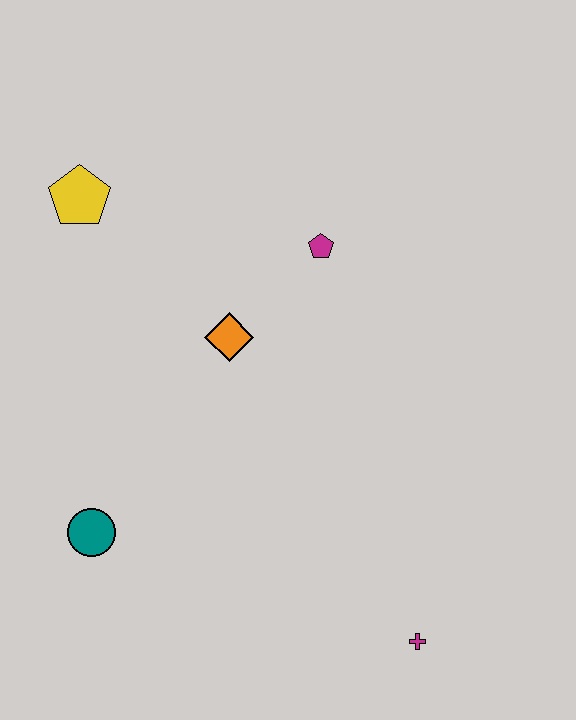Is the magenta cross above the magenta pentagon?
No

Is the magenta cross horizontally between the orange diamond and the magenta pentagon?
No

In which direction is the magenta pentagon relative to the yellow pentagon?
The magenta pentagon is to the right of the yellow pentagon.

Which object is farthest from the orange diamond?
The magenta cross is farthest from the orange diamond.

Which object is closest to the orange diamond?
The magenta pentagon is closest to the orange diamond.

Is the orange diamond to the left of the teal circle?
No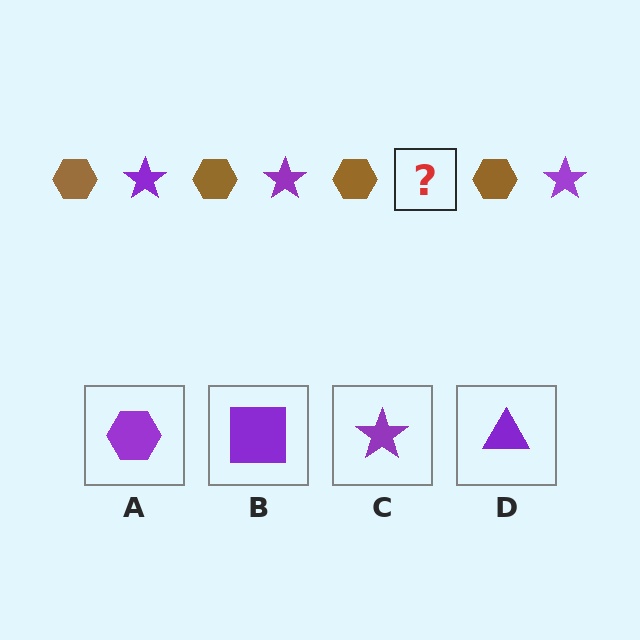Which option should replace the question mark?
Option C.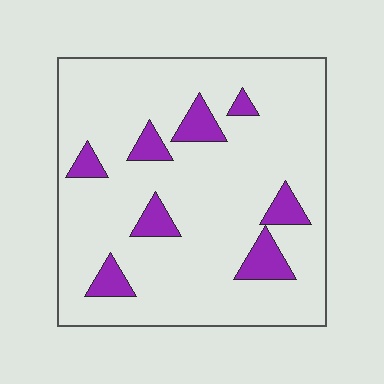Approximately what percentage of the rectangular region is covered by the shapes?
Approximately 15%.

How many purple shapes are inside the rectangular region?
8.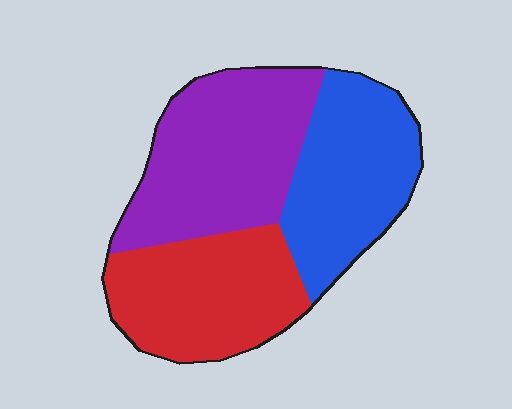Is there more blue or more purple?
Purple.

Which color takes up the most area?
Purple, at roughly 40%.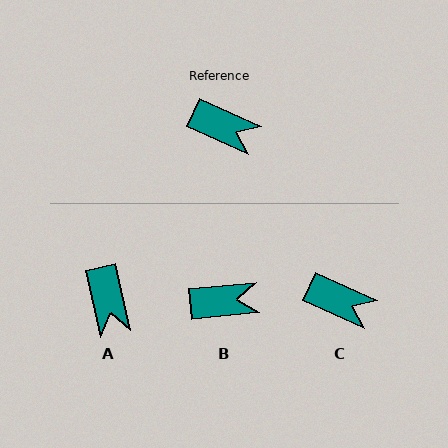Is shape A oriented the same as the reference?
No, it is off by about 53 degrees.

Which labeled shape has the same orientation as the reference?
C.